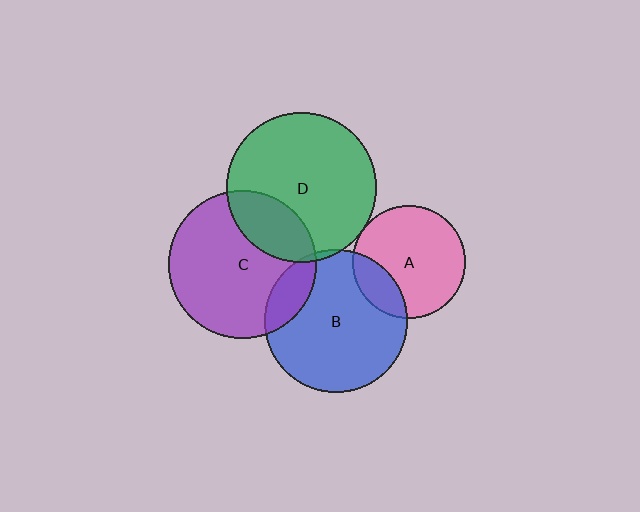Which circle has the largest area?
Circle D (green).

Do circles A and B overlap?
Yes.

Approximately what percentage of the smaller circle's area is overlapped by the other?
Approximately 20%.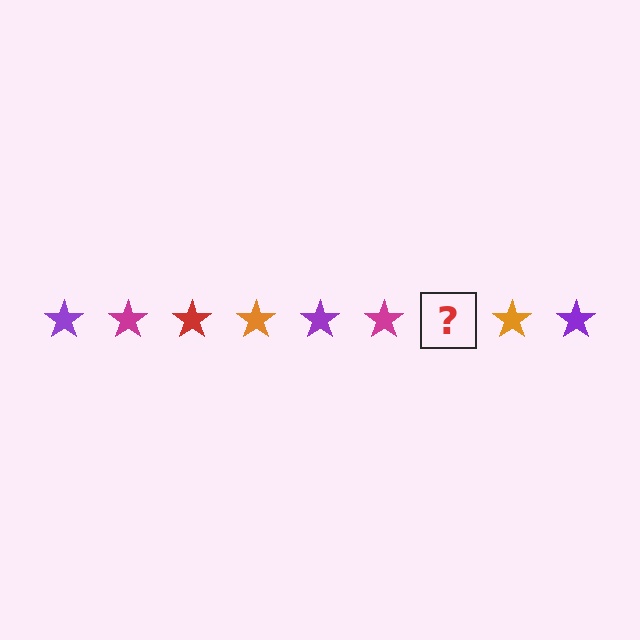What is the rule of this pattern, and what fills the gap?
The rule is that the pattern cycles through purple, magenta, red, orange stars. The gap should be filled with a red star.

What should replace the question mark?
The question mark should be replaced with a red star.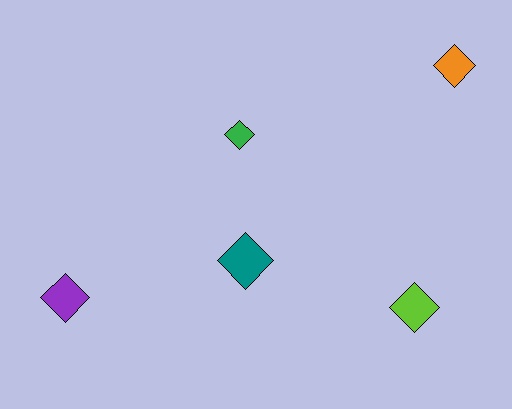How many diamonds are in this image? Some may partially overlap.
There are 5 diamonds.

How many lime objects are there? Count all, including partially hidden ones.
There is 1 lime object.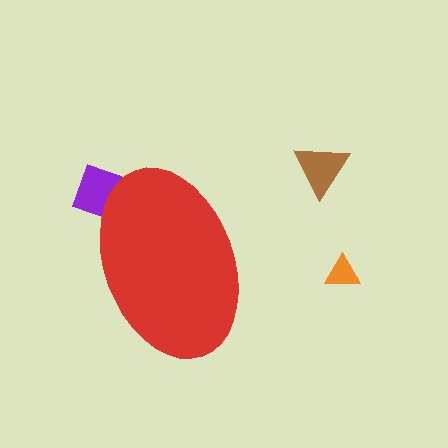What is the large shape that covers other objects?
A red ellipse.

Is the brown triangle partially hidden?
No, the brown triangle is fully visible.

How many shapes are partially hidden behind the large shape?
1 shape is partially hidden.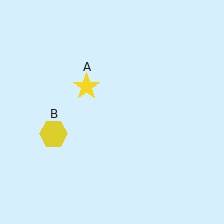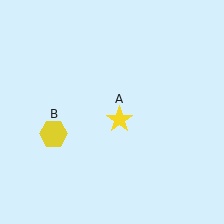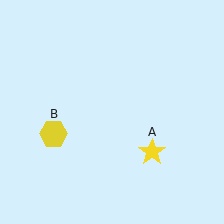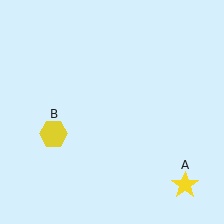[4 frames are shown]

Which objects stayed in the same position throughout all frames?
Yellow hexagon (object B) remained stationary.